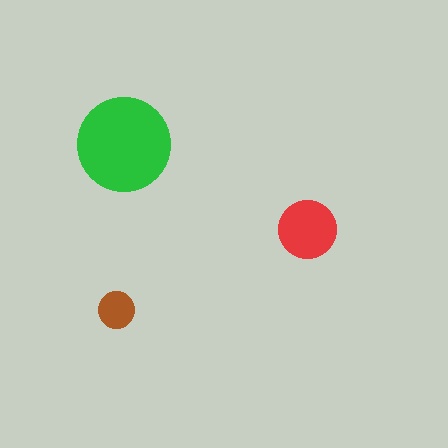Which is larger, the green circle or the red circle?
The green one.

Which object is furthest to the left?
The brown circle is leftmost.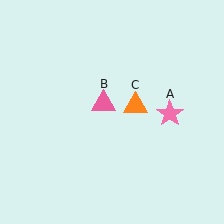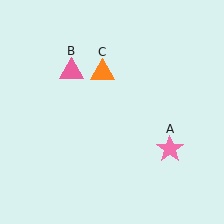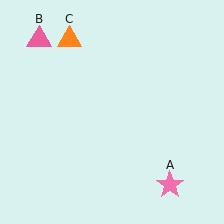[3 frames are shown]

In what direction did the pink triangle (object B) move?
The pink triangle (object B) moved up and to the left.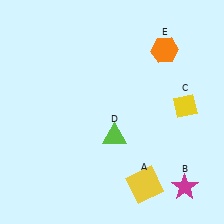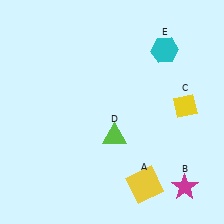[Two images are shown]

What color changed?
The hexagon (E) changed from orange in Image 1 to cyan in Image 2.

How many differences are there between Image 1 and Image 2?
There is 1 difference between the two images.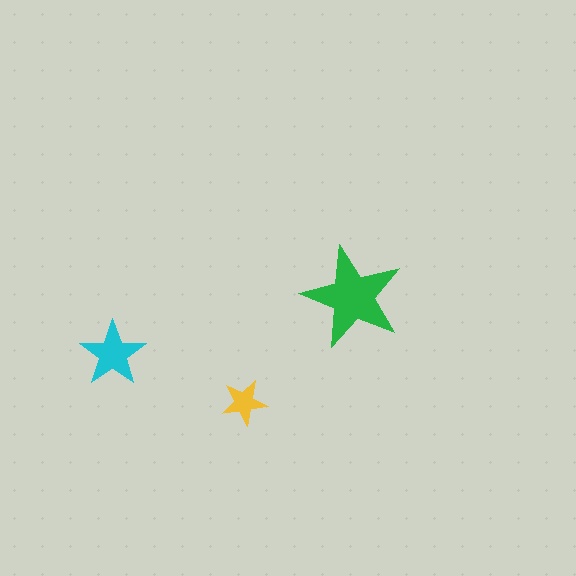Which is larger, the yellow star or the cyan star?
The cyan one.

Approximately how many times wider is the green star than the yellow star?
About 2 times wider.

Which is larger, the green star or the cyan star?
The green one.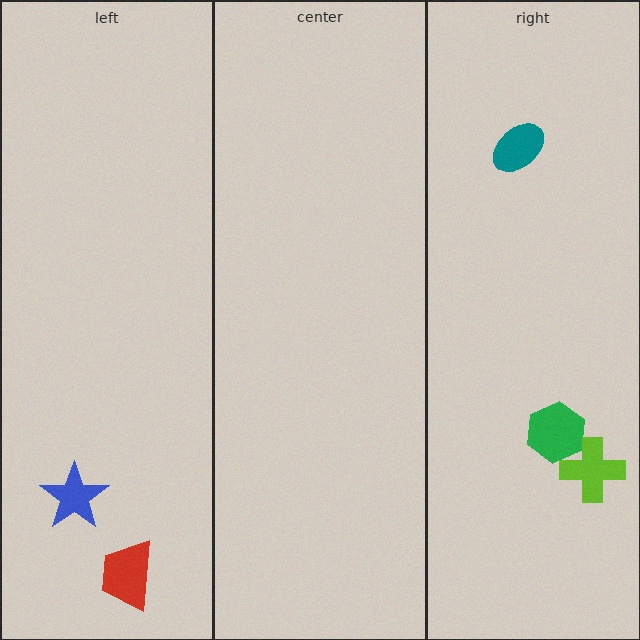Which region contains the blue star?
The left region.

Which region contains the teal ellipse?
The right region.